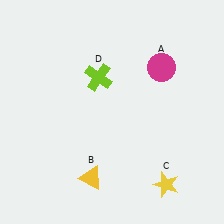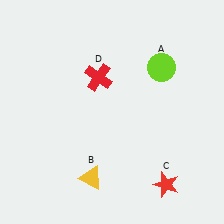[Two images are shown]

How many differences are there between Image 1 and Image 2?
There are 3 differences between the two images.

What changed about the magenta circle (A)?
In Image 1, A is magenta. In Image 2, it changed to lime.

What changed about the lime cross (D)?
In Image 1, D is lime. In Image 2, it changed to red.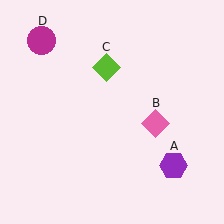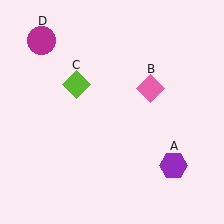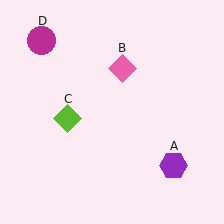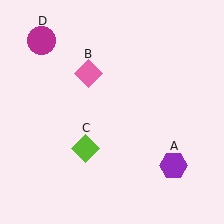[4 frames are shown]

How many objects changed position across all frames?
2 objects changed position: pink diamond (object B), lime diamond (object C).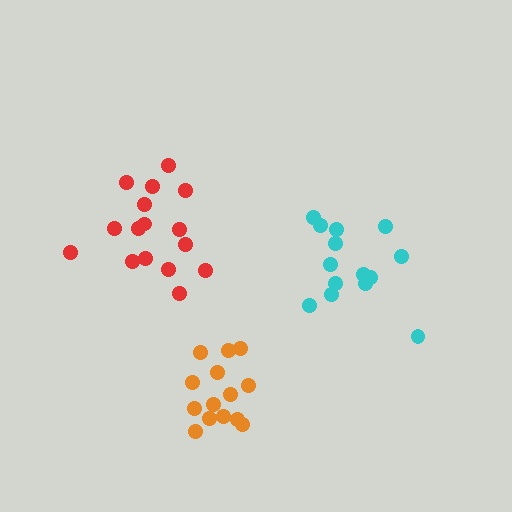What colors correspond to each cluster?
The clusters are colored: orange, cyan, red.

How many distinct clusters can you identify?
There are 3 distinct clusters.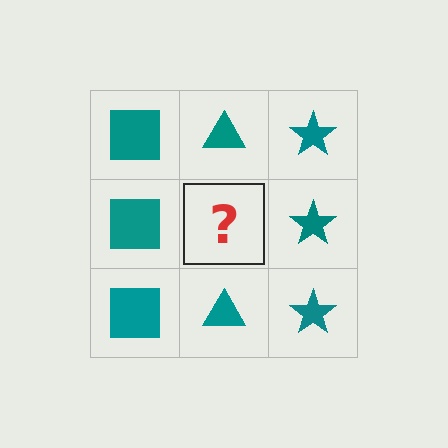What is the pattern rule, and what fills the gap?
The rule is that each column has a consistent shape. The gap should be filled with a teal triangle.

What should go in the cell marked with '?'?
The missing cell should contain a teal triangle.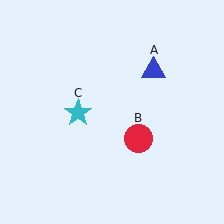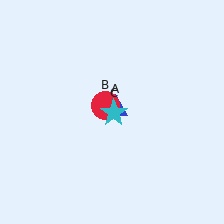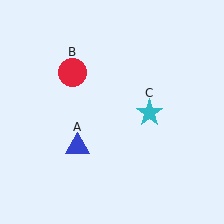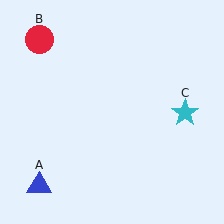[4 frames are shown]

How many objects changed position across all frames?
3 objects changed position: blue triangle (object A), red circle (object B), cyan star (object C).